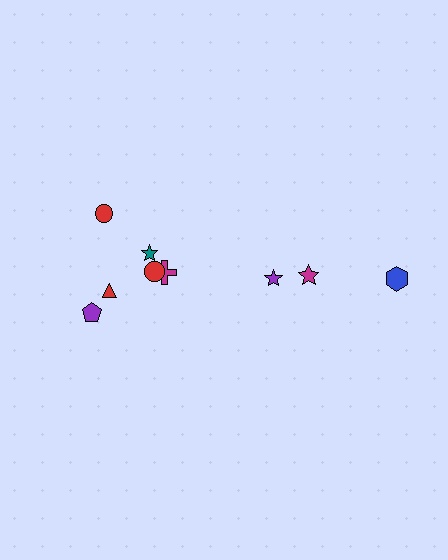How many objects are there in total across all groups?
There are 9 objects.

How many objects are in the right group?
There are 3 objects.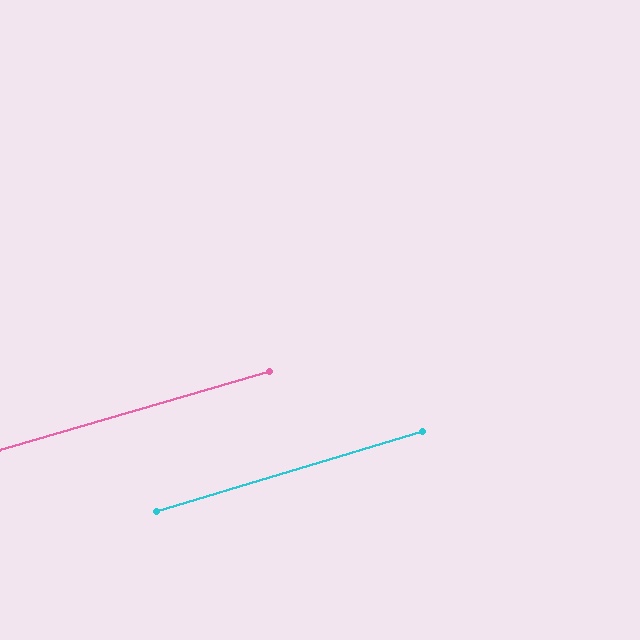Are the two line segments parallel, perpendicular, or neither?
Parallel — their directions differ by only 0.6°.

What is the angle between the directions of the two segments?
Approximately 1 degree.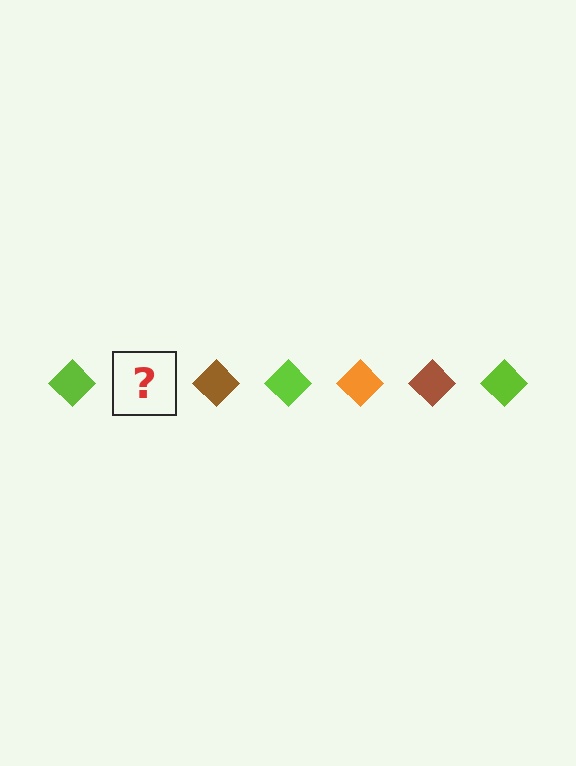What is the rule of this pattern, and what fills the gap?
The rule is that the pattern cycles through lime, orange, brown diamonds. The gap should be filled with an orange diamond.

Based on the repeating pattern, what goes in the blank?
The blank should be an orange diamond.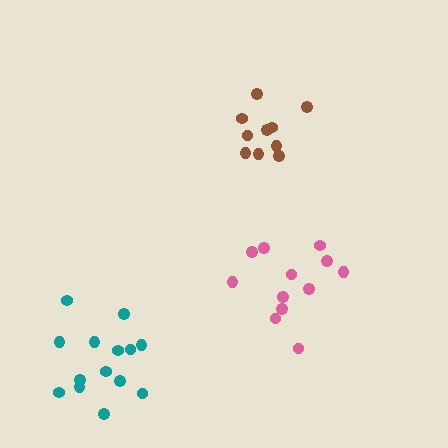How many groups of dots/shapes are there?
There are 3 groups.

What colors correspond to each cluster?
The clusters are colored: pink, teal, brown.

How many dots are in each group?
Group 1: 12 dots, Group 2: 14 dots, Group 3: 10 dots (36 total).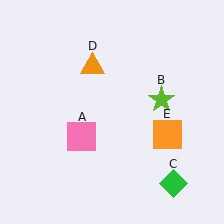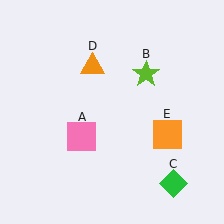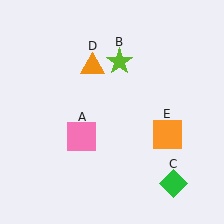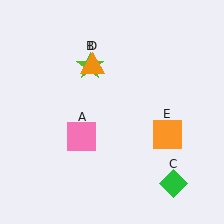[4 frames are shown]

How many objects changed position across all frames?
1 object changed position: lime star (object B).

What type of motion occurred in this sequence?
The lime star (object B) rotated counterclockwise around the center of the scene.